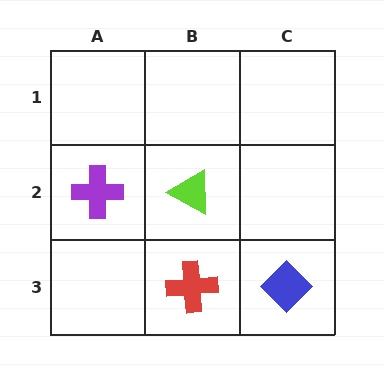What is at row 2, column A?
A purple cross.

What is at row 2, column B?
A lime triangle.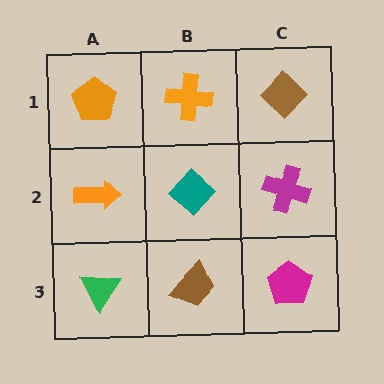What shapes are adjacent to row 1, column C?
A magenta cross (row 2, column C), an orange cross (row 1, column B).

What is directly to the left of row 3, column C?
A brown trapezoid.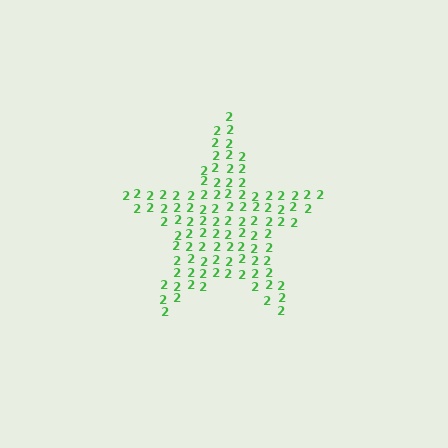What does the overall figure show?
The overall figure shows a star.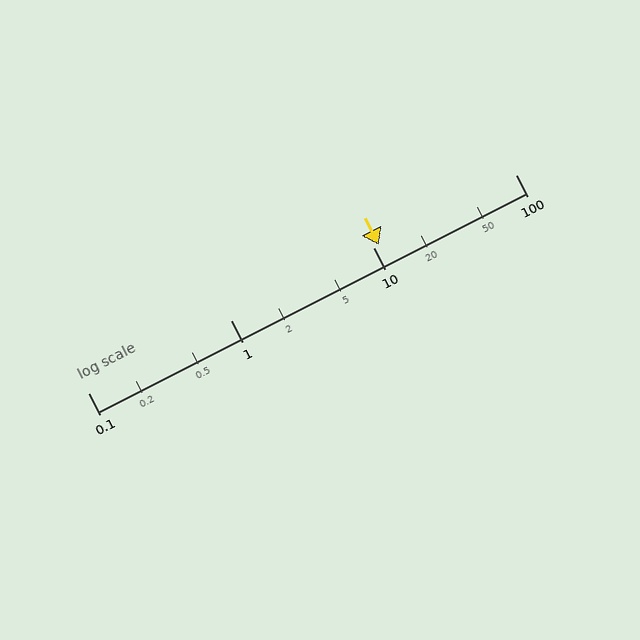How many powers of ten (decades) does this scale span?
The scale spans 3 decades, from 0.1 to 100.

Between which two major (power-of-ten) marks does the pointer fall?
The pointer is between 10 and 100.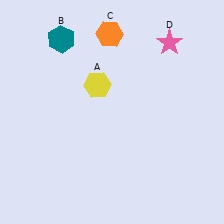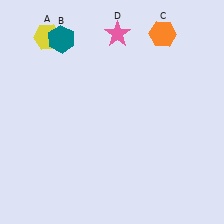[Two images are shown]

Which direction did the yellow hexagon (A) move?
The yellow hexagon (A) moved left.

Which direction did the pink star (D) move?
The pink star (D) moved left.